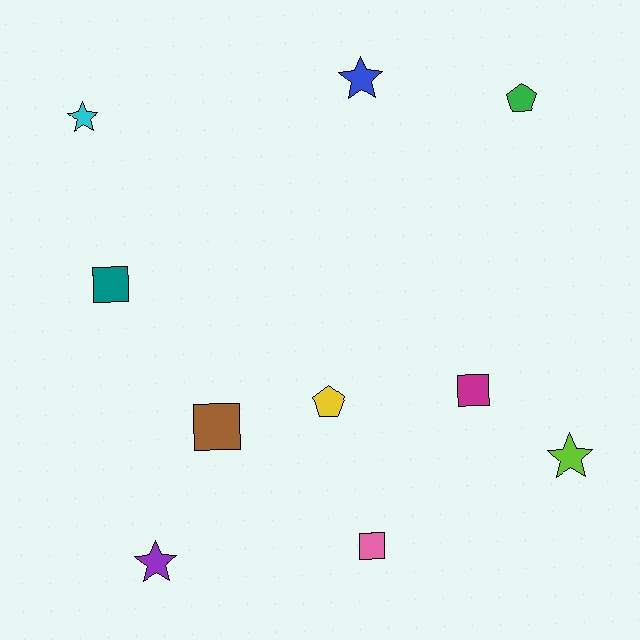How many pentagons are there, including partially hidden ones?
There are 2 pentagons.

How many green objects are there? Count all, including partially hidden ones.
There is 1 green object.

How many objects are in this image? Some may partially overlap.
There are 10 objects.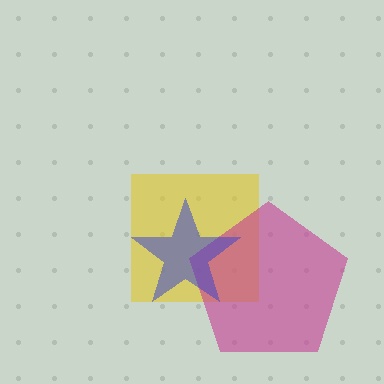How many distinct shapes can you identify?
There are 3 distinct shapes: a yellow square, a magenta pentagon, a blue star.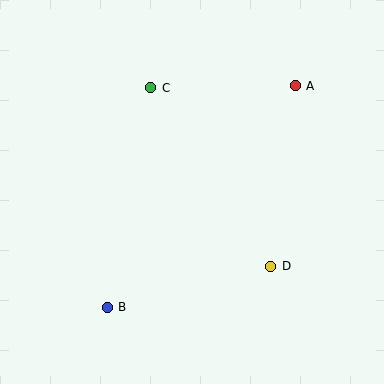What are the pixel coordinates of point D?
Point D is at (271, 266).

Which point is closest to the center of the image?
Point D at (271, 266) is closest to the center.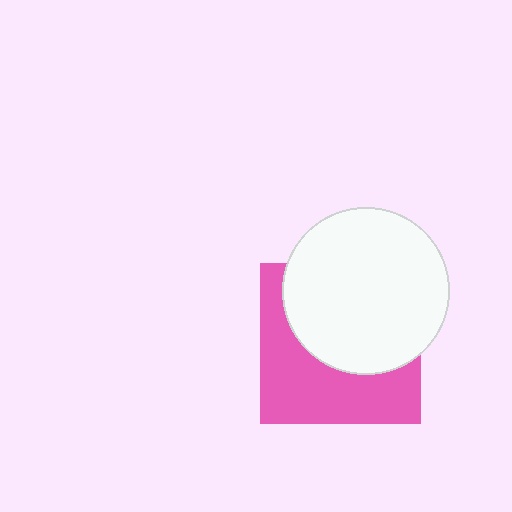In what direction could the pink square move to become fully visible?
The pink square could move down. That would shift it out from behind the white circle entirely.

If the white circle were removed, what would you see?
You would see the complete pink square.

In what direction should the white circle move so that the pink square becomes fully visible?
The white circle should move up. That is the shortest direction to clear the overlap and leave the pink square fully visible.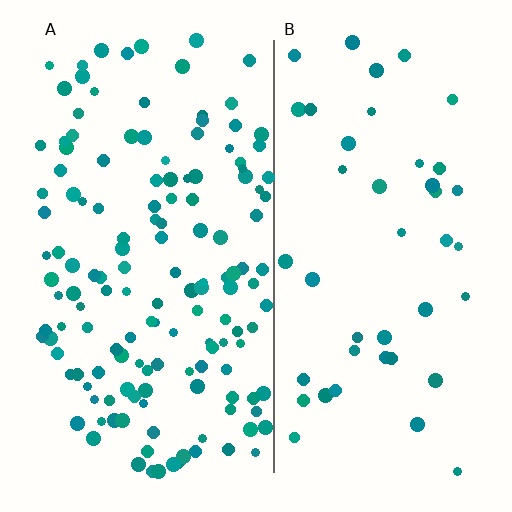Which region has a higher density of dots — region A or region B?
A (the left).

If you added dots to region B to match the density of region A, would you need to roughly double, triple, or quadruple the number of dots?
Approximately triple.